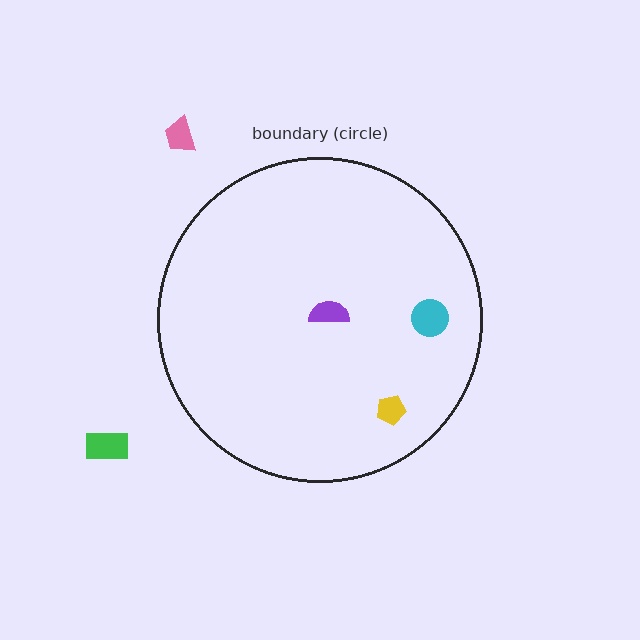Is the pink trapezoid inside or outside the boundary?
Outside.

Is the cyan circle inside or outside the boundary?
Inside.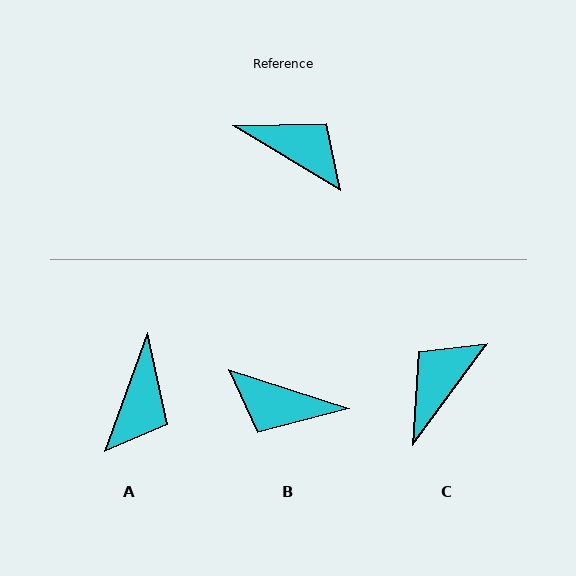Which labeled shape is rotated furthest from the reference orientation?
B, about 167 degrees away.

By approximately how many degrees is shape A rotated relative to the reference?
Approximately 79 degrees clockwise.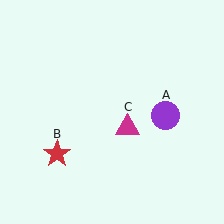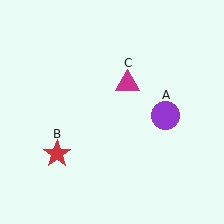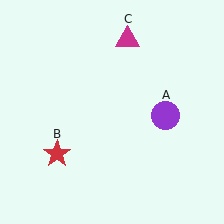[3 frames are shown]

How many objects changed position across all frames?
1 object changed position: magenta triangle (object C).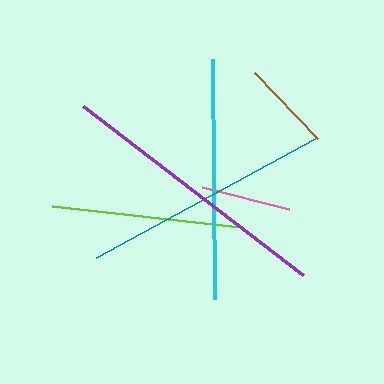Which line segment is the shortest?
The pink line is the shortest at approximately 90 pixels.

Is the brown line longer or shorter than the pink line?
The brown line is longer than the pink line.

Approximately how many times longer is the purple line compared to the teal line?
The purple line is approximately 1.1 times the length of the teal line.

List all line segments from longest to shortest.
From longest to shortest: purple, teal, cyan, lime, brown, pink.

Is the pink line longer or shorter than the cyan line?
The cyan line is longer than the pink line.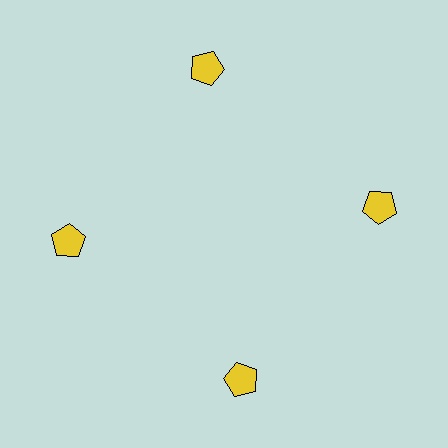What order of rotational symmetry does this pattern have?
This pattern has 4-fold rotational symmetry.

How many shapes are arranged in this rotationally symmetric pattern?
There are 4 shapes, arranged in 4 groups of 1.